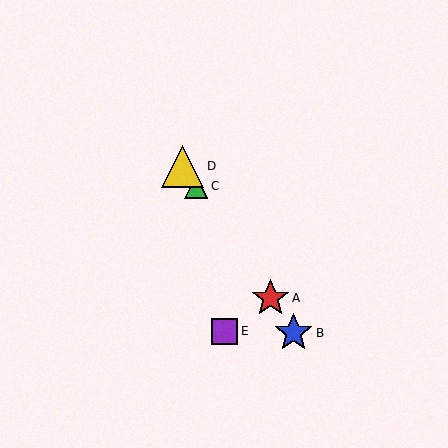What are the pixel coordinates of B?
Object B is at (294, 333).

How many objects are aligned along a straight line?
4 objects (A, B, C, D) are aligned along a straight line.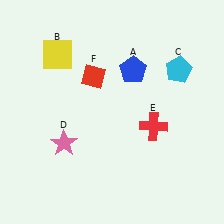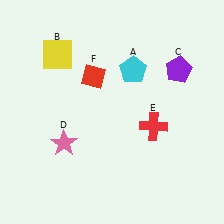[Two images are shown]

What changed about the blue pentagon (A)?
In Image 1, A is blue. In Image 2, it changed to cyan.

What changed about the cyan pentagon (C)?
In Image 1, C is cyan. In Image 2, it changed to purple.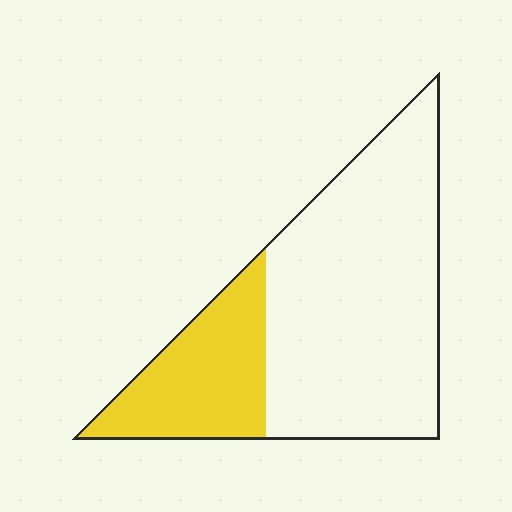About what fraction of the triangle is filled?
About one quarter (1/4).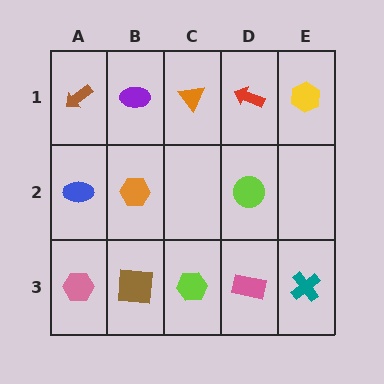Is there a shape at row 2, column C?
No, that cell is empty.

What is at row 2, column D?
A lime circle.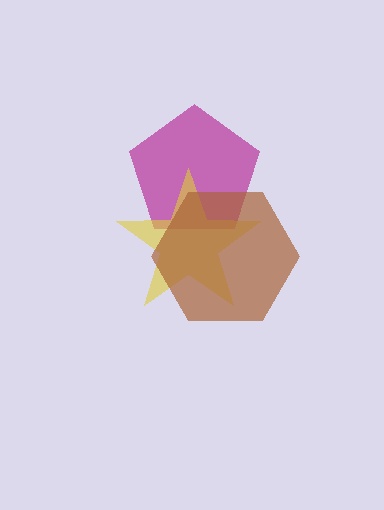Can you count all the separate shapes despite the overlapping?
Yes, there are 3 separate shapes.